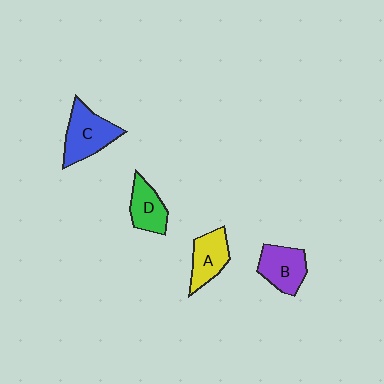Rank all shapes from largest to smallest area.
From largest to smallest: C (blue), B (purple), A (yellow), D (green).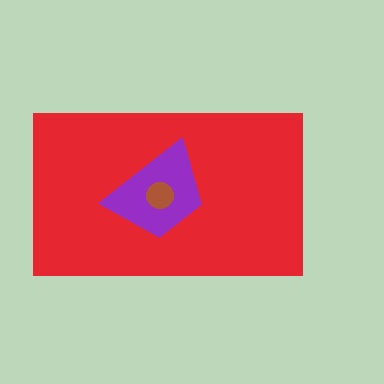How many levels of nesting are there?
3.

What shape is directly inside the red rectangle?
The purple trapezoid.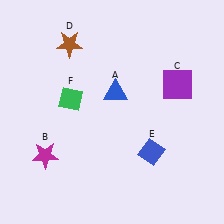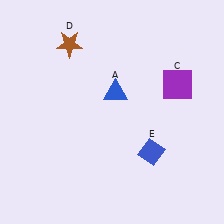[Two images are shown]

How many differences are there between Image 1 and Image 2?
There are 2 differences between the two images.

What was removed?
The green diamond (F), the magenta star (B) were removed in Image 2.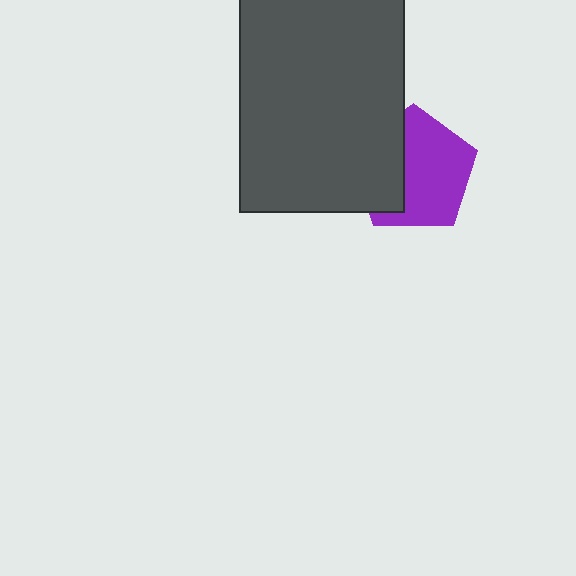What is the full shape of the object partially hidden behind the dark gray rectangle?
The partially hidden object is a purple pentagon.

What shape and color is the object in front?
The object in front is a dark gray rectangle.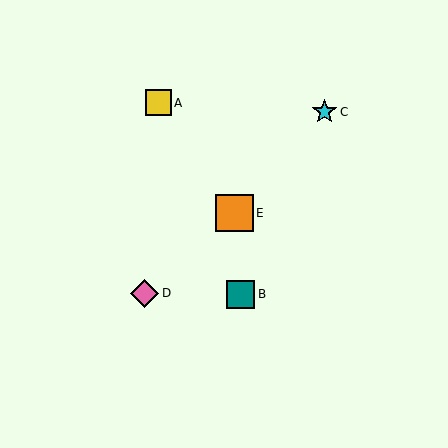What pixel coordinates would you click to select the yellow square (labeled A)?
Click at (158, 103) to select the yellow square A.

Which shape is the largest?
The orange square (labeled E) is the largest.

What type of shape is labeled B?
Shape B is a teal square.